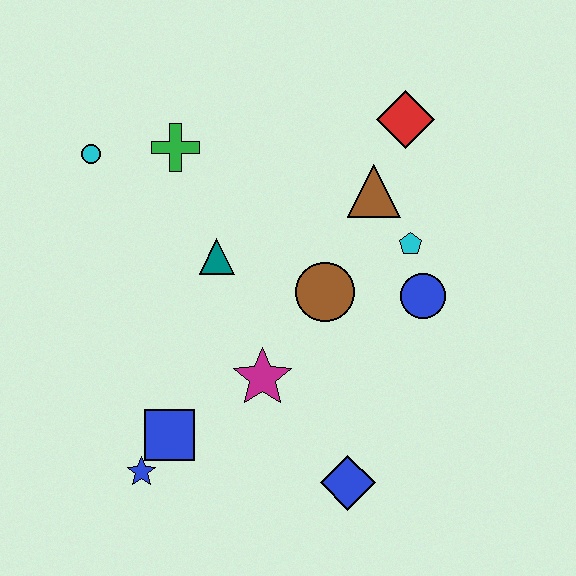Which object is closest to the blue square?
The blue star is closest to the blue square.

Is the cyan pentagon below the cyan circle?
Yes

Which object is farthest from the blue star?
The red diamond is farthest from the blue star.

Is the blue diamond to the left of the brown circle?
No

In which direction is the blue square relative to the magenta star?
The blue square is to the left of the magenta star.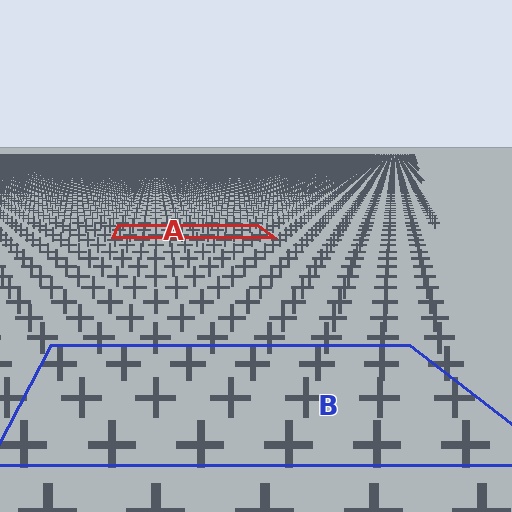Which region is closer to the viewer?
Region B is closer. The texture elements there are larger and more spread out.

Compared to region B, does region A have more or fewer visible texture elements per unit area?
Region A has more texture elements per unit area — they are packed more densely because it is farther away.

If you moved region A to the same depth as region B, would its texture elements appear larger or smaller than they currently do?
They would appear larger. At a closer depth, the same texture elements are projected at a bigger on-screen size.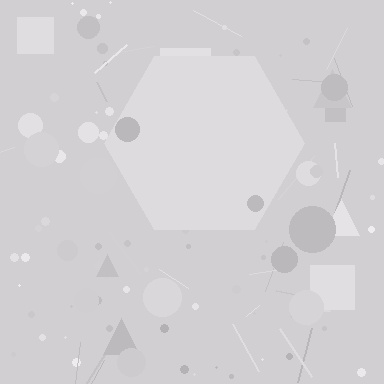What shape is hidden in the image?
A hexagon is hidden in the image.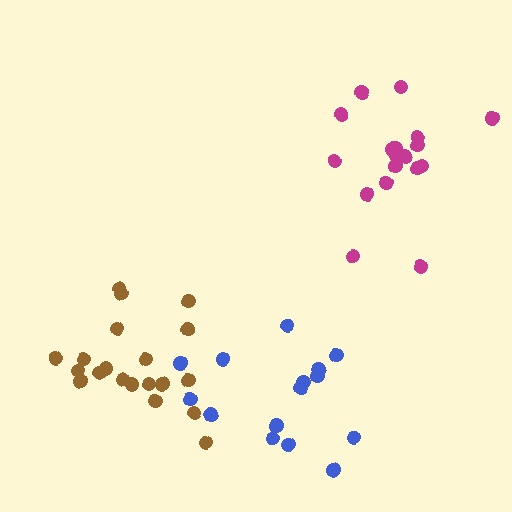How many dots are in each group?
Group 1: 15 dots, Group 2: 18 dots, Group 3: 20 dots (53 total).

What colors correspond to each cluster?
The clusters are colored: blue, magenta, brown.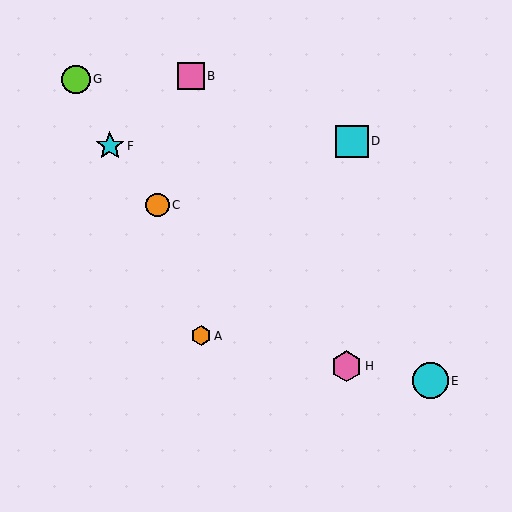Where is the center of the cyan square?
The center of the cyan square is at (352, 141).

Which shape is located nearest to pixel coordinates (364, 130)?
The cyan square (labeled D) at (352, 141) is nearest to that location.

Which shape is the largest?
The cyan circle (labeled E) is the largest.